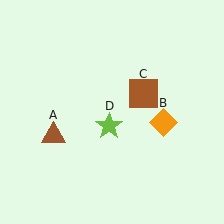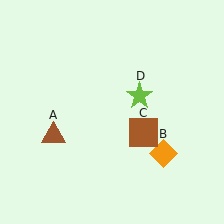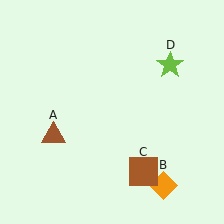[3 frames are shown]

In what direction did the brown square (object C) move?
The brown square (object C) moved down.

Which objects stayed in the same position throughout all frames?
Brown triangle (object A) remained stationary.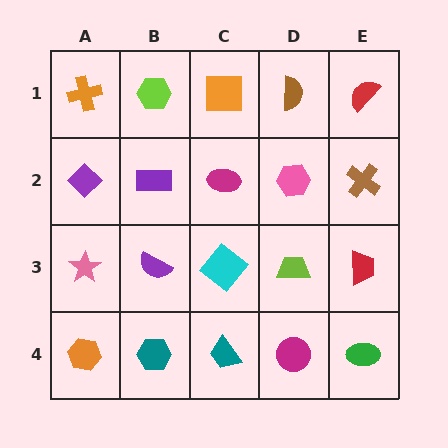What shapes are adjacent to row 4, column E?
A red trapezoid (row 3, column E), a magenta circle (row 4, column D).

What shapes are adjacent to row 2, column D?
A brown semicircle (row 1, column D), a lime trapezoid (row 3, column D), a magenta ellipse (row 2, column C), a brown cross (row 2, column E).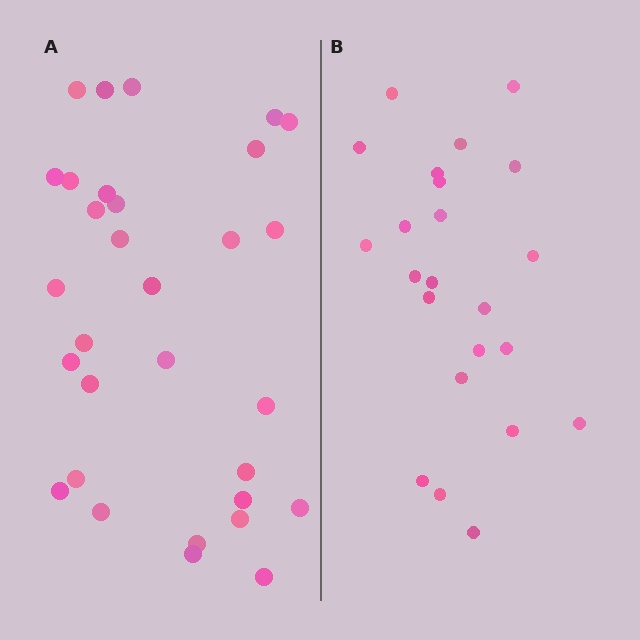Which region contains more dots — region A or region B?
Region A (the left region) has more dots.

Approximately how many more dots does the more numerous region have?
Region A has roughly 8 or so more dots than region B.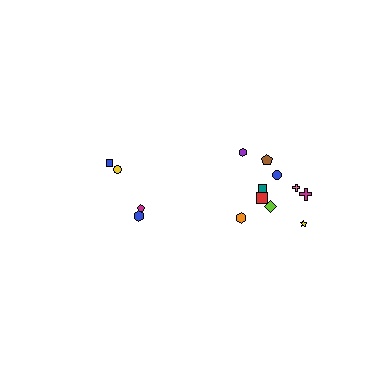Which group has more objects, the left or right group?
The right group.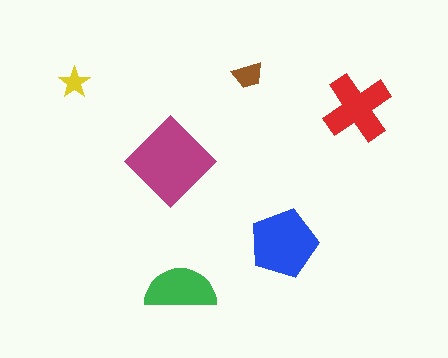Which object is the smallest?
The yellow star.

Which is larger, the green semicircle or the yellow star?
The green semicircle.